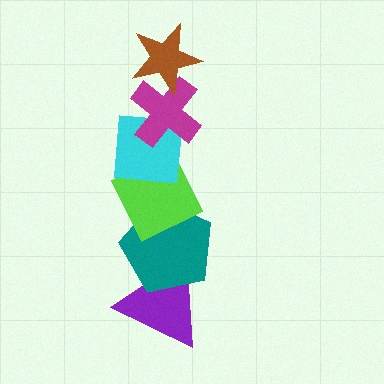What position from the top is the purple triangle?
The purple triangle is 6th from the top.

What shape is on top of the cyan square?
The magenta cross is on top of the cyan square.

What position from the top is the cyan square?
The cyan square is 3rd from the top.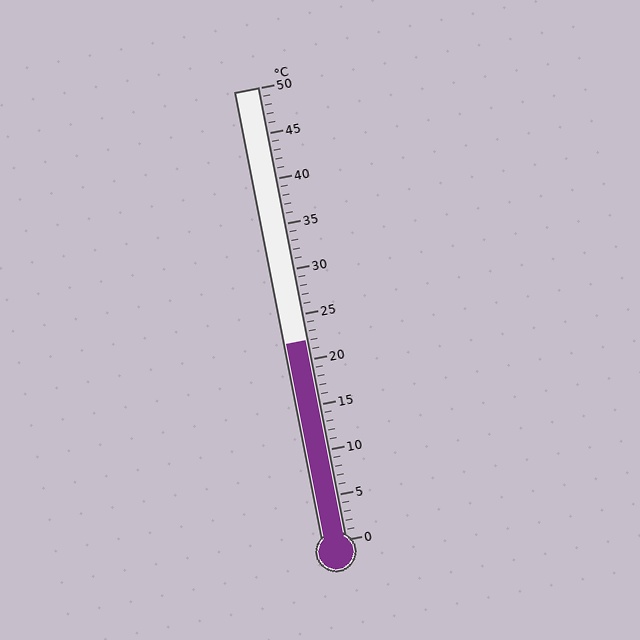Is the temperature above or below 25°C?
The temperature is below 25°C.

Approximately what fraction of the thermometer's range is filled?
The thermometer is filled to approximately 45% of its range.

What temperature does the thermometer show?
The thermometer shows approximately 22°C.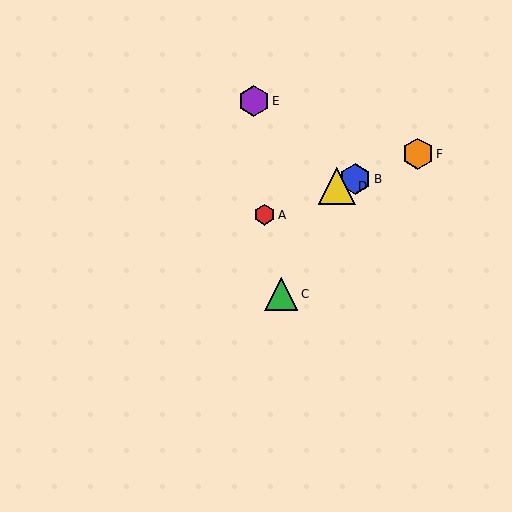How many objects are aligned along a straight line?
4 objects (A, B, D, F) are aligned along a straight line.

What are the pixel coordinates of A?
Object A is at (265, 215).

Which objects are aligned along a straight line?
Objects A, B, D, F are aligned along a straight line.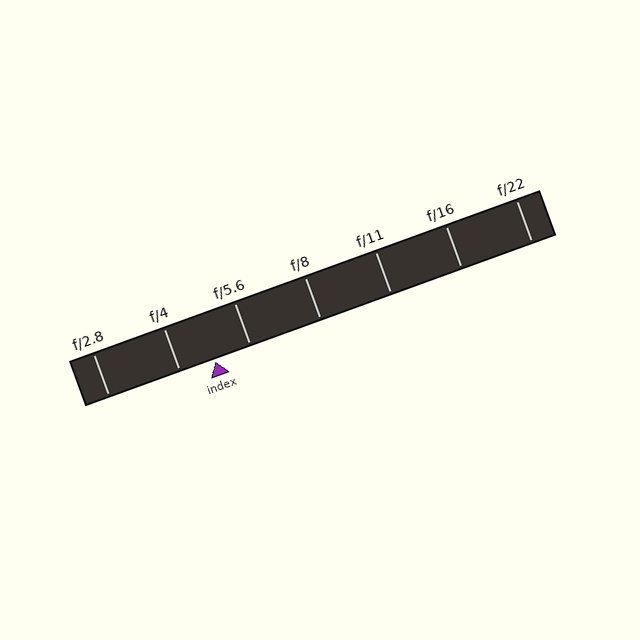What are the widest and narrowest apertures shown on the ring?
The widest aperture shown is f/2.8 and the narrowest is f/22.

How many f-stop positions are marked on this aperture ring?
There are 7 f-stop positions marked.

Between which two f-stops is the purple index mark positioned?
The index mark is between f/4 and f/5.6.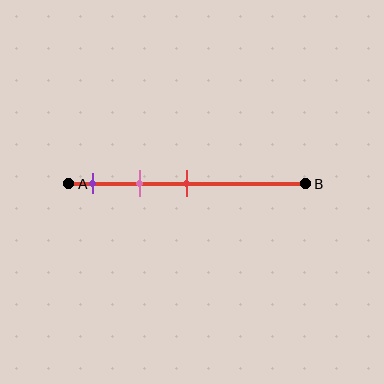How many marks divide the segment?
There are 3 marks dividing the segment.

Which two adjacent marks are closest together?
The purple and pink marks are the closest adjacent pair.